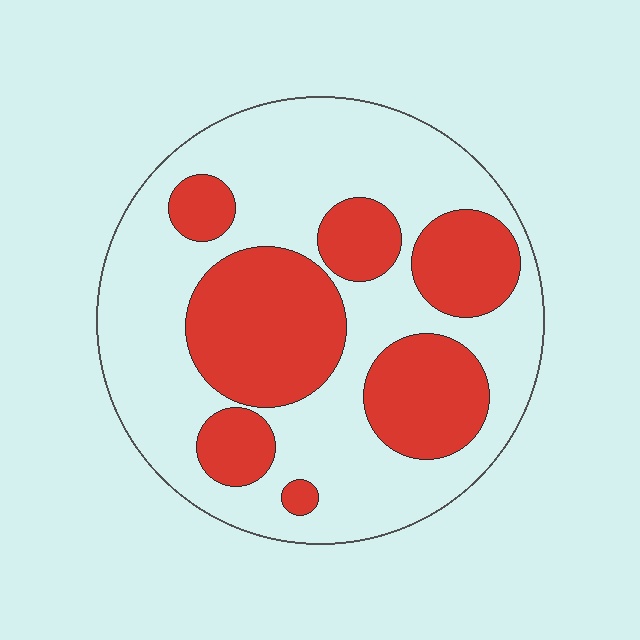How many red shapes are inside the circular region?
7.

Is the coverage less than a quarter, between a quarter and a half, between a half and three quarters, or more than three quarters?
Between a quarter and a half.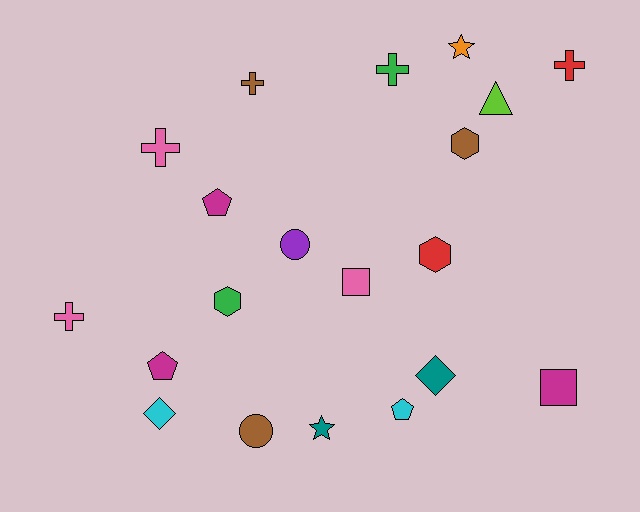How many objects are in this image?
There are 20 objects.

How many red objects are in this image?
There are 2 red objects.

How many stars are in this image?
There are 2 stars.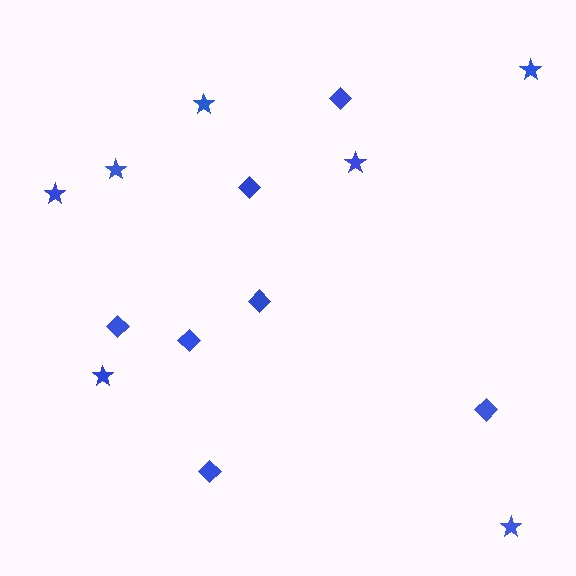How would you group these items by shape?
There are 2 groups: one group of stars (7) and one group of diamonds (7).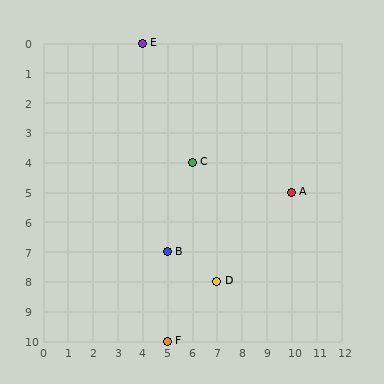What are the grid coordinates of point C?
Point C is at grid coordinates (6, 4).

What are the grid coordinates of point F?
Point F is at grid coordinates (5, 10).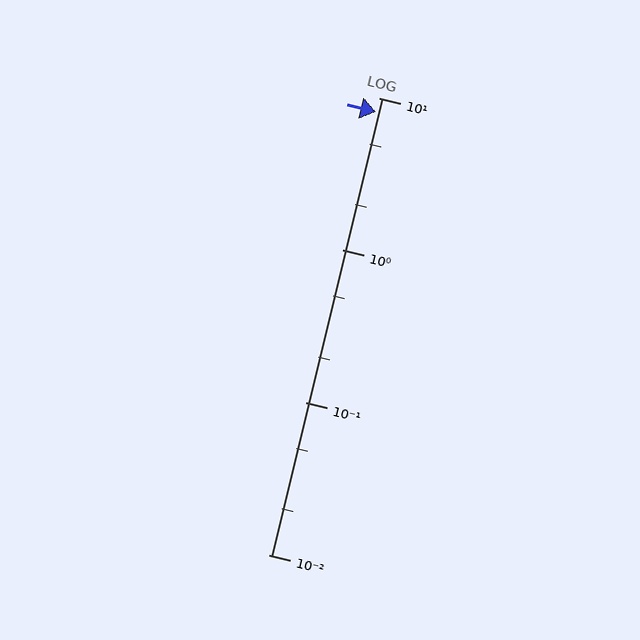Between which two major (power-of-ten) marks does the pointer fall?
The pointer is between 1 and 10.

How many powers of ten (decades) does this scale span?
The scale spans 3 decades, from 0.01 to 10.